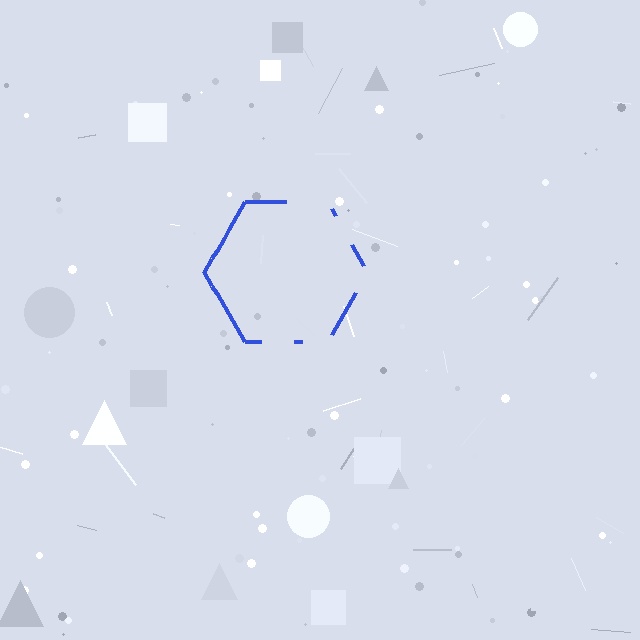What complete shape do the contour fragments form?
The contour fragments form a hexagon.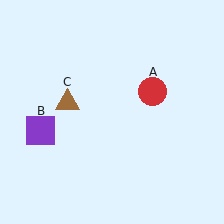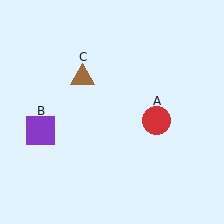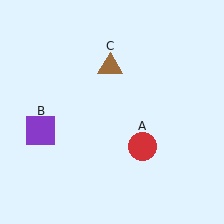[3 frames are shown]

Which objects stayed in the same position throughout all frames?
Purple square (object B) remained stationary.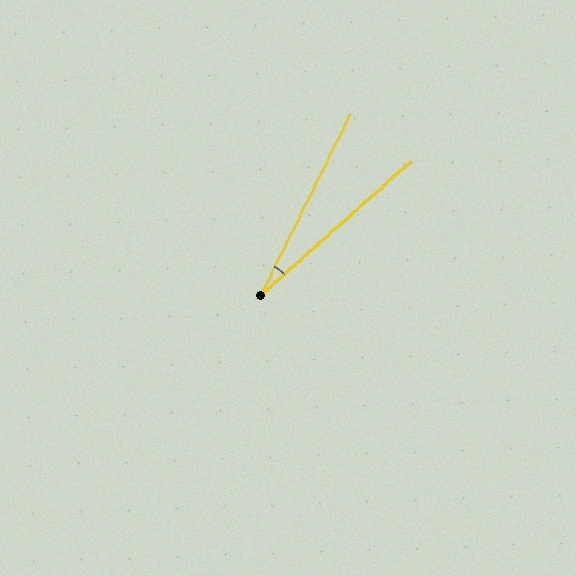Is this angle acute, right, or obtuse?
It is acute.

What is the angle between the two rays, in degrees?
Approximately 22 degrees.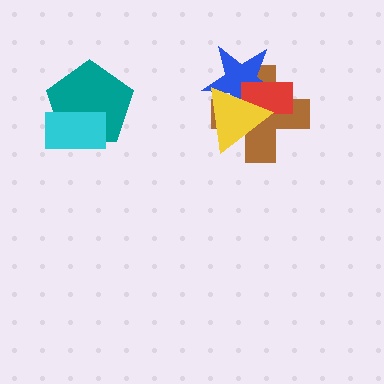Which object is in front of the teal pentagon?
The cyan rectangle is in front of the teal pentagon.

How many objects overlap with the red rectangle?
3 objects overlap with the red rectangle.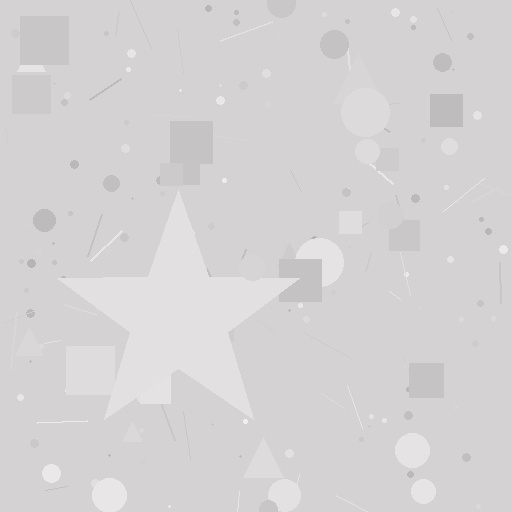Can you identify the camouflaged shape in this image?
The camouflaged shape is a star.